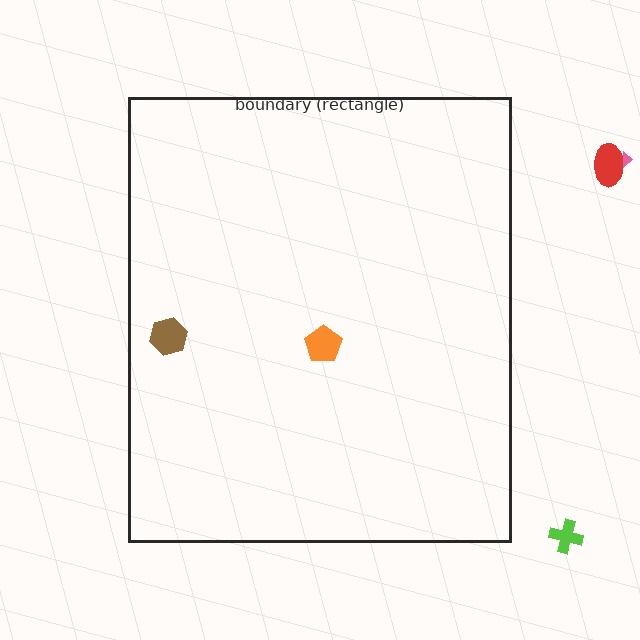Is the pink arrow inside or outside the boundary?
Outside.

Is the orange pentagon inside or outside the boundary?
Inside.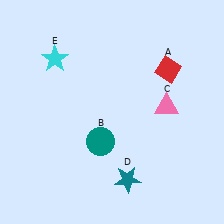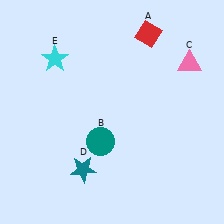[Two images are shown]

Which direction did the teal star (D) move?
The teal star (D) moved left.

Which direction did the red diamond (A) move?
The red diamond (A) moved up.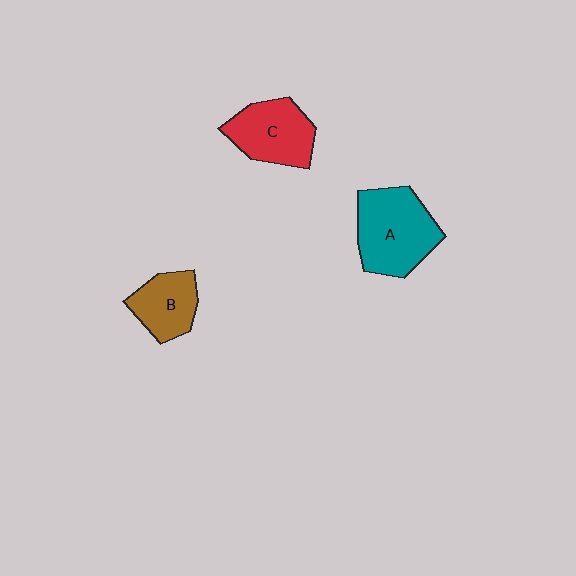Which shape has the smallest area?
Shape B (brown).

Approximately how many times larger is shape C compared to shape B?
Approximately 1.3 times.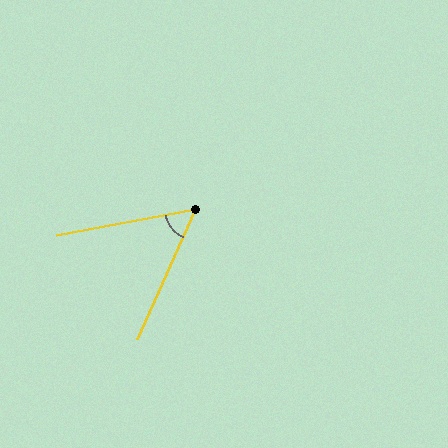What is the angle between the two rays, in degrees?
Approximately 55 degrees.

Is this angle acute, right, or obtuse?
It is acute.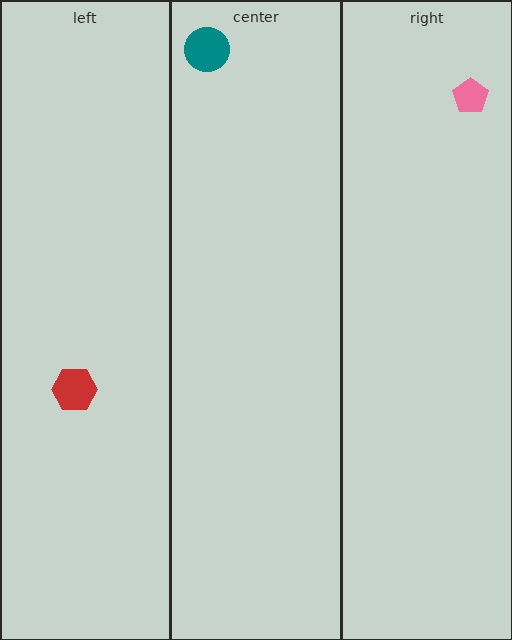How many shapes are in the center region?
1.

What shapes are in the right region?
The pink pentagon.